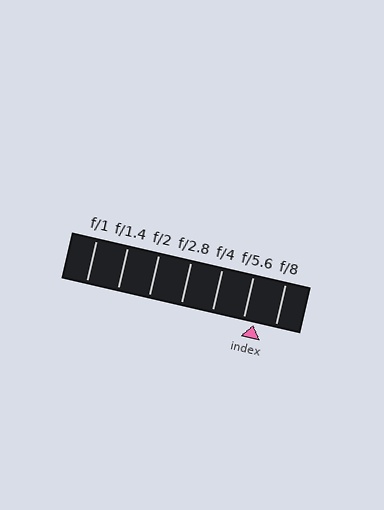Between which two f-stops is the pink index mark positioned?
The index mark is between f/5.6 and f/8.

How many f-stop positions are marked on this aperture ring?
There are 7 f-stop positions marked.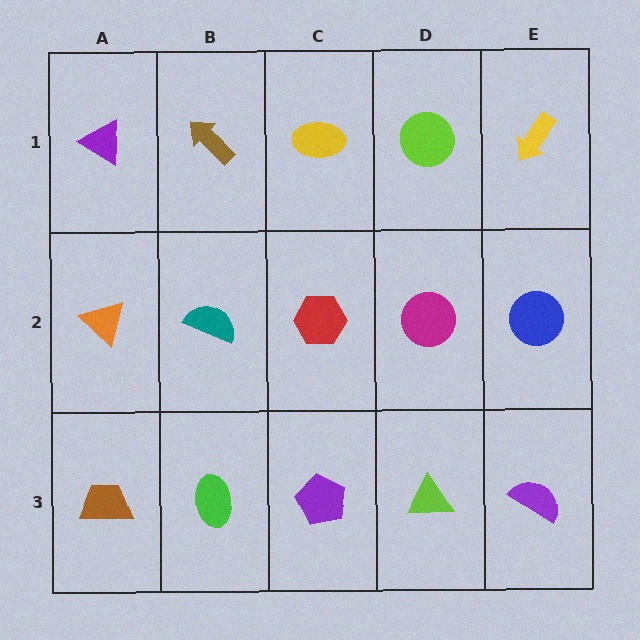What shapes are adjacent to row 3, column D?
A magenta circle (row 2, column D), a purple pentagon (row 3, column C), a purple semicircle (row 3, column E).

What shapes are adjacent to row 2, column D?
A lime circle (row 1, column D), a lime triangle (row 3, column D), a red hexagon (row 2, column C), a blue circle (row 2, column E).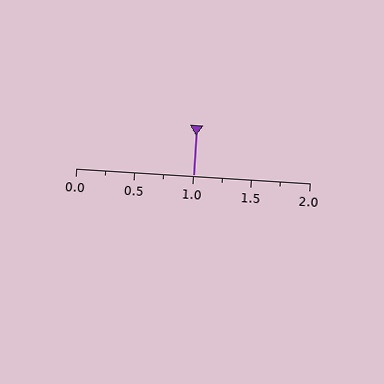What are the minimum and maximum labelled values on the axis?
The axis runs from 0.0 to 2.0.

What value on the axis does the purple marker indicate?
The marker indicates approximately 1.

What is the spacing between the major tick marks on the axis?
The major ticks are spaced 0.5 apart.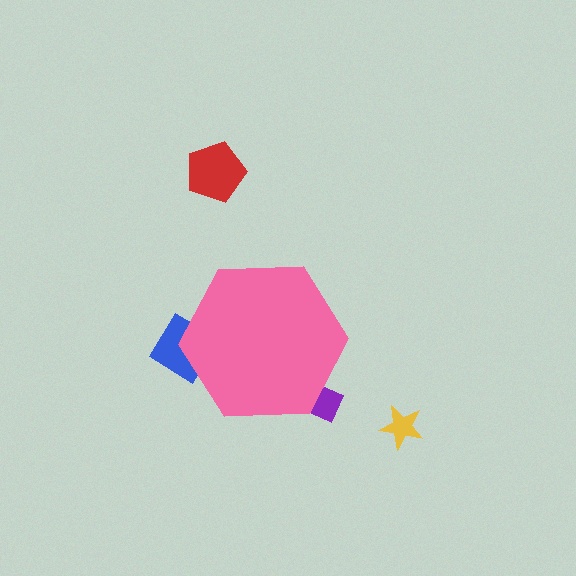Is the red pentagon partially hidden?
No, the red pentagon is fully visible.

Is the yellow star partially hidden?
No, the yellow star is fully visible.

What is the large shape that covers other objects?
A pink hexagon.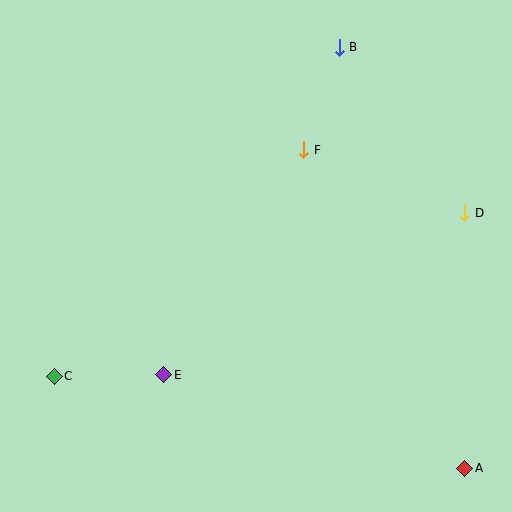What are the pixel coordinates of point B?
Point B is at (339, 47).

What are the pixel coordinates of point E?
Point E is at (164, 375).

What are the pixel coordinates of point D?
Point D is at (465, 213).